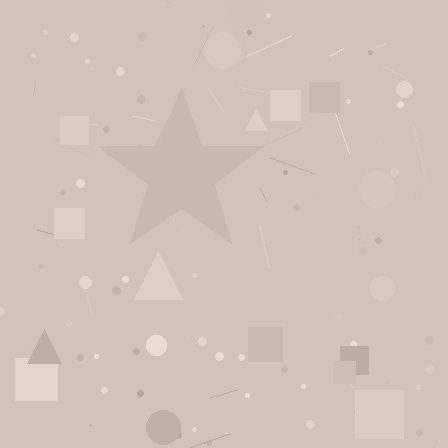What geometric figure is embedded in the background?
A star is embedded in the background.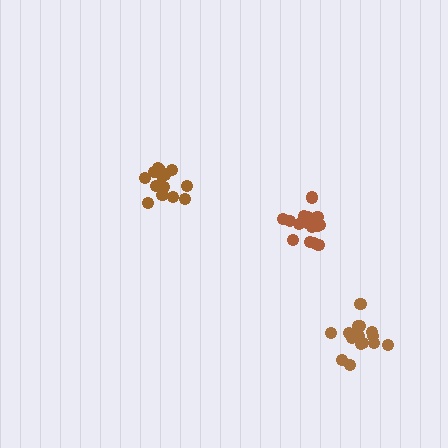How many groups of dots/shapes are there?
There are 3 groups.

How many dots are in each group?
Group 1: 17 dots, Group 2: 17 dots, Group 3: 14 dots (48 total).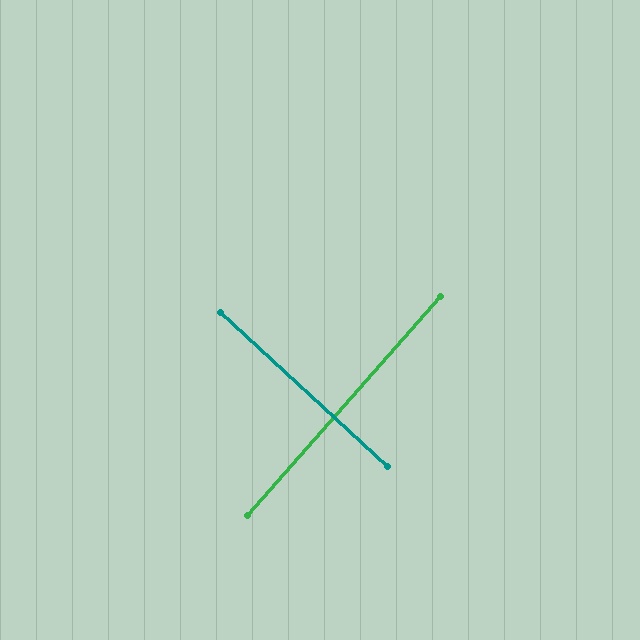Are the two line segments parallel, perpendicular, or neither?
Perpendicular — they meet at approximately 89°.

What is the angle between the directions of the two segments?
Approximately 89 degrees.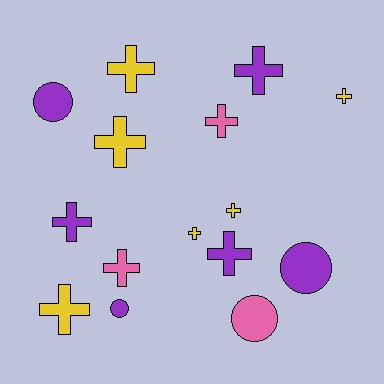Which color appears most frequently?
Yellow, with 6 objects.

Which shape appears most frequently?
Cross, with 11 objects.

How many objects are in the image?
There are 15 objects.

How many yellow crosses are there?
There are 6 yellow crosses.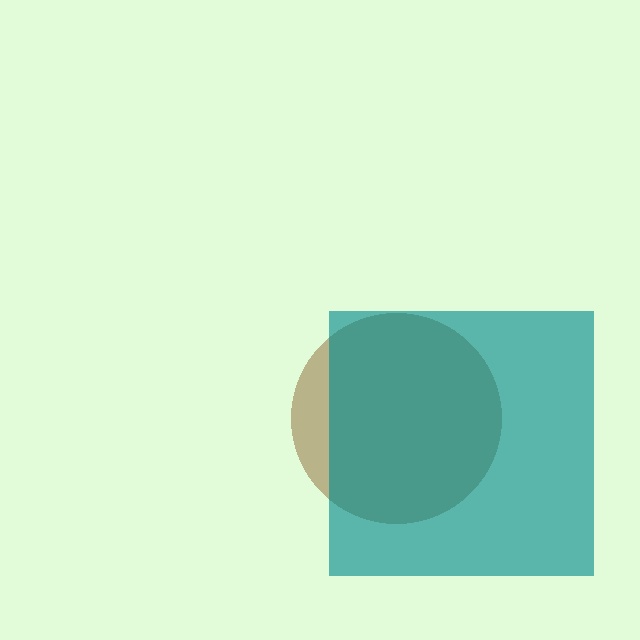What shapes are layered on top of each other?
The layered shapes are: a brown circle, a teal square.